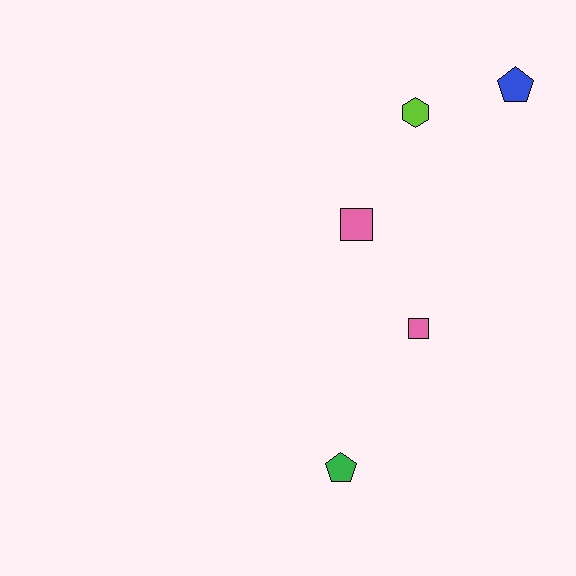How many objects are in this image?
There are 5 objects.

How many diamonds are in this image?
There are no diamonds.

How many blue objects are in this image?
There is 1 blue object.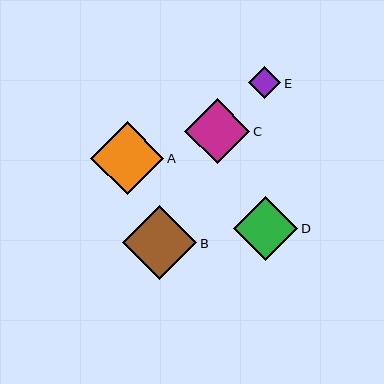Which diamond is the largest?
Diamond B is the largest with a size of approximately 74 pixels.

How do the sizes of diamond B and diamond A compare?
Diamond B and diamond A are approximately the same size.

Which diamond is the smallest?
Diamond E is the smallest with a size of approximately 32 pixels.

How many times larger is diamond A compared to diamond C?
Diamond A is approximately 1.1 times the size of diamond C.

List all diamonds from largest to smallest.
From largest to smallest: B, A, C, D, E.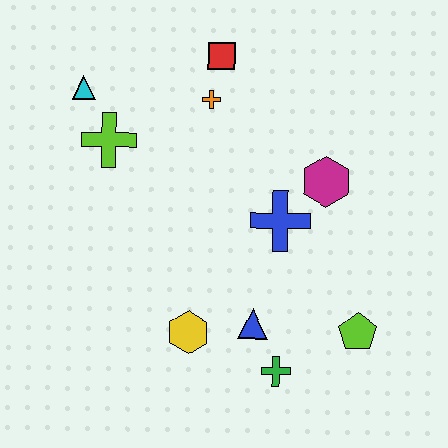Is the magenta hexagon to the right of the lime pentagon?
No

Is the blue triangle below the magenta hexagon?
Yes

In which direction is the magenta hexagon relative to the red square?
The magenta hexagon is below the red square.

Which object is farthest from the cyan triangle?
The lime pentagon is farthest from the cyan triangle.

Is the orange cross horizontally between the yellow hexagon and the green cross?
Yes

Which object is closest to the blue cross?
The magenta hexagon is closest to the blue cross.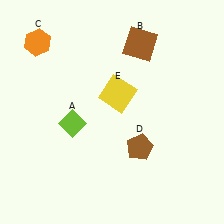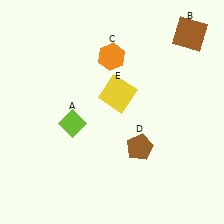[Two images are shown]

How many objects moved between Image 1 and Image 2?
2 objects moved between the two images.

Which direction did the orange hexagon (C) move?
The orange hexagon (C) moved right.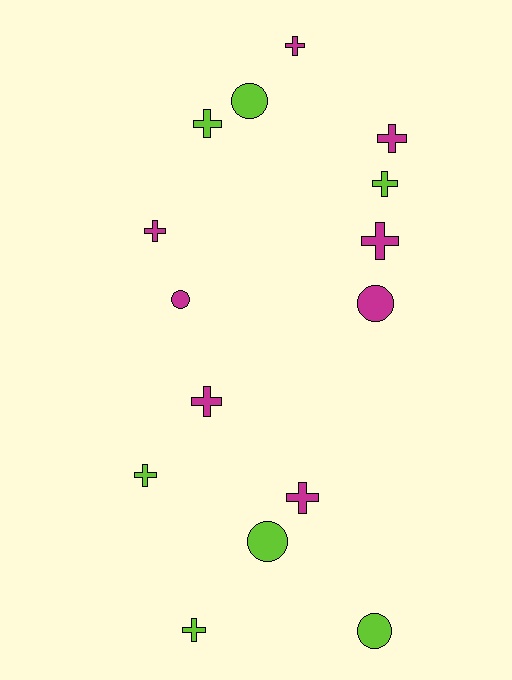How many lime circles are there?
There are 3 lime circles.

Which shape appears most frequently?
Cross, with 10 objects.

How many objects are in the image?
There are 15 objects.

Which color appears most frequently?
Magenta, with 8 objects.